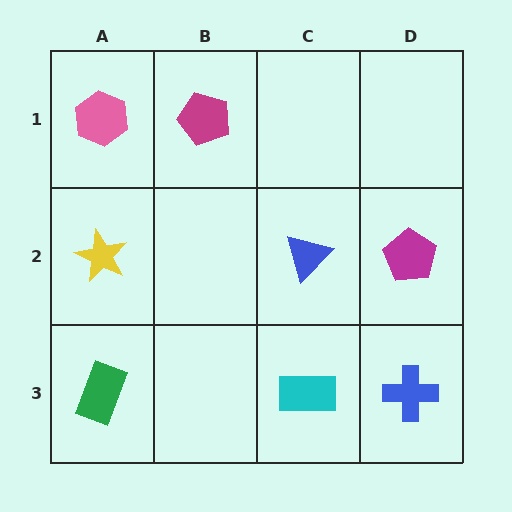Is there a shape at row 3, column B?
No, that cell is empty.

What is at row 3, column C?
A cyan rectangle.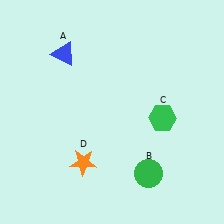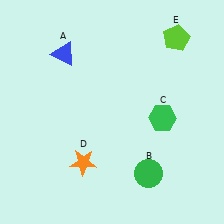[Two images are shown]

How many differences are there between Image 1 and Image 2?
There is 1 difference between the two images.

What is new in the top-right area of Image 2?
A lime pentagon (E) was added in the top-right area of Image 2.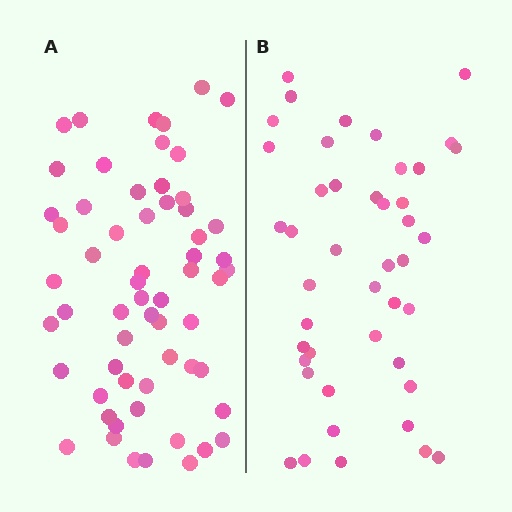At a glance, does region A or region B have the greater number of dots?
Region A (the left region) has more dots.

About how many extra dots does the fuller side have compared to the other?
Region A has approximately 15 more dots than region B.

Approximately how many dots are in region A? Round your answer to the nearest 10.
About 60 dots.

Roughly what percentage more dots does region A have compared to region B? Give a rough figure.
About 35% more.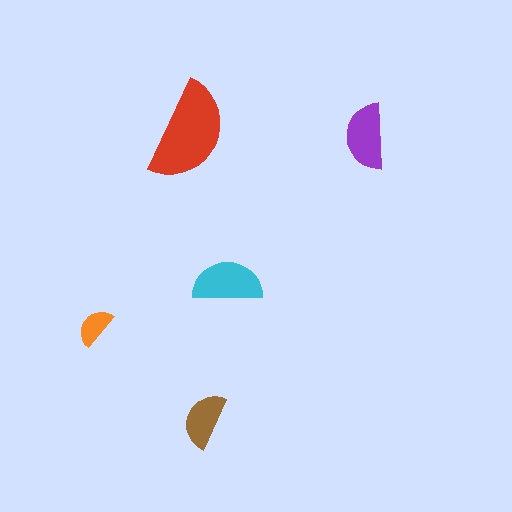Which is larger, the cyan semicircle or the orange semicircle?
The cyan one.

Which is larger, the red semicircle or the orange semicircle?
The red one.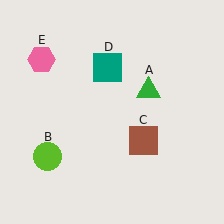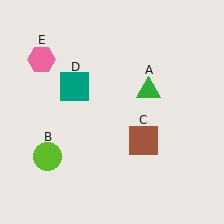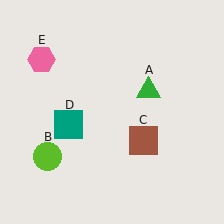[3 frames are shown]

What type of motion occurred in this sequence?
The teal square (object D) rotated counterclockwise around the center of the scene.